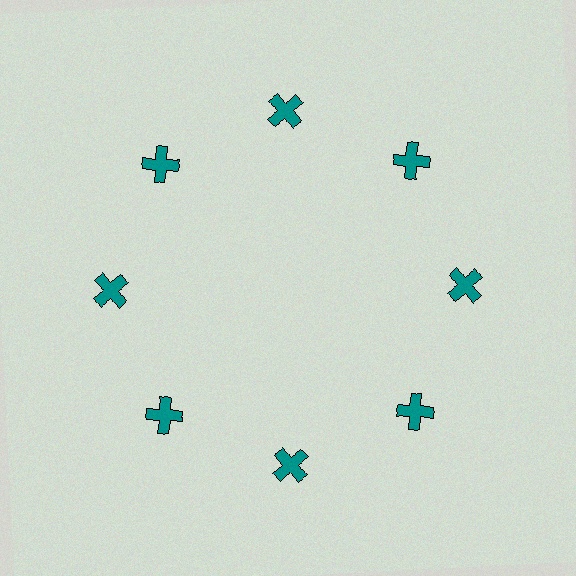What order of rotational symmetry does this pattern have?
This pattern has 8-fold rotational symmetry.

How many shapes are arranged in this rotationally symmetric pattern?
There are 8 shapes, arranged in 8 groups of 1.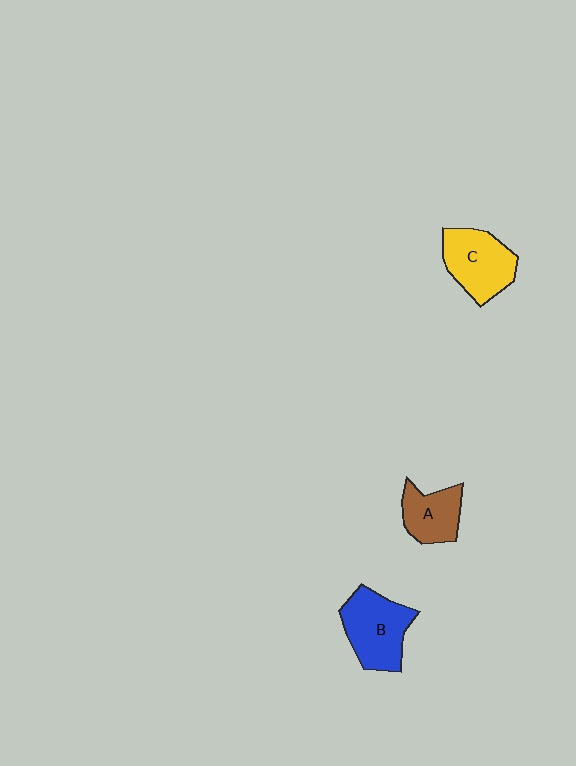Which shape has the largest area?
Shape B (blue).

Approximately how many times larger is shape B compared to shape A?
Approximately 1.4 times.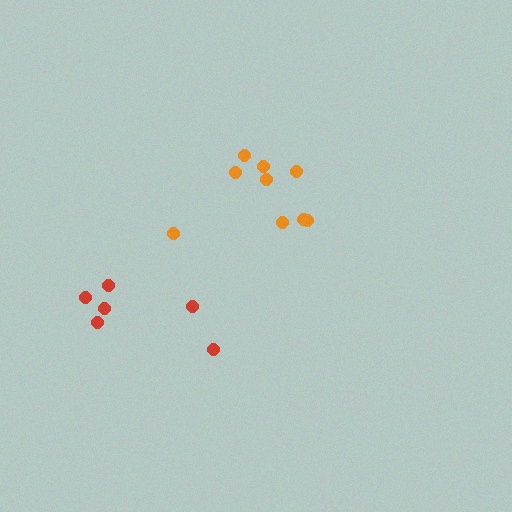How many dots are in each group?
Group 1: 9 dots, Group 2: 6 dots (15 total).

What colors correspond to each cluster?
The clusters are colored: orange, red.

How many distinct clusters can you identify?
There are 2 distinct clusters.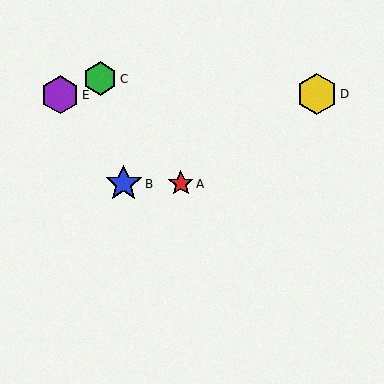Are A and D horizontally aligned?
No, A is at y≈184 and D is at y≈94.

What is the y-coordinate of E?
Object E is at y≈95.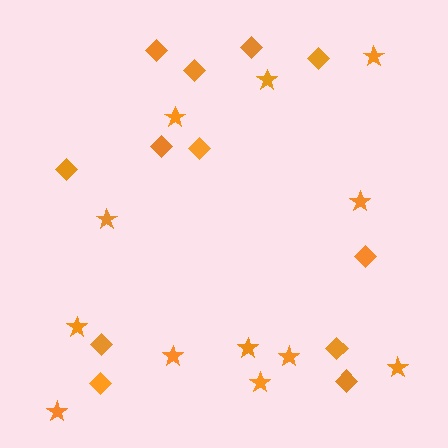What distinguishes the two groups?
There are 2 groups: one group of diamonds (12) and one group of stars (12).